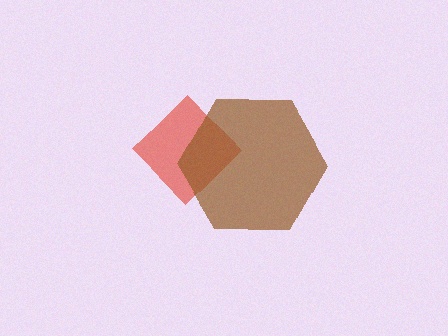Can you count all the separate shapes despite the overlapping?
Yes, there are 2 separate shapes.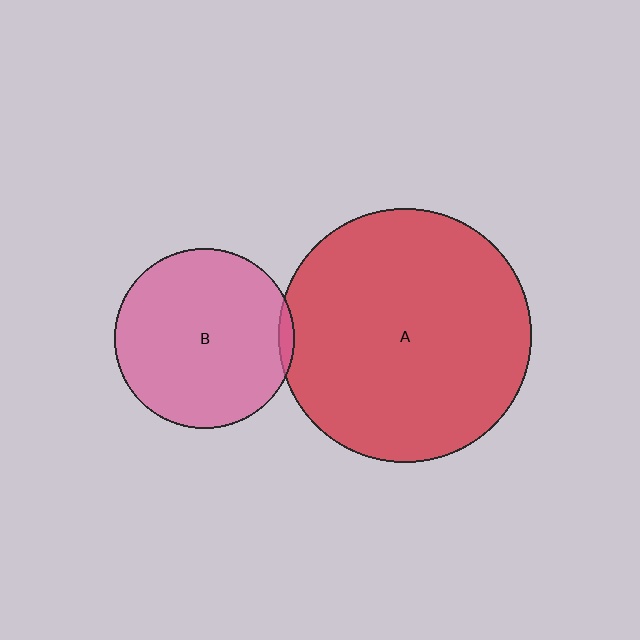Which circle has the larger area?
Circle A (red).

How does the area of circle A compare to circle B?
Approximately 2.0 times.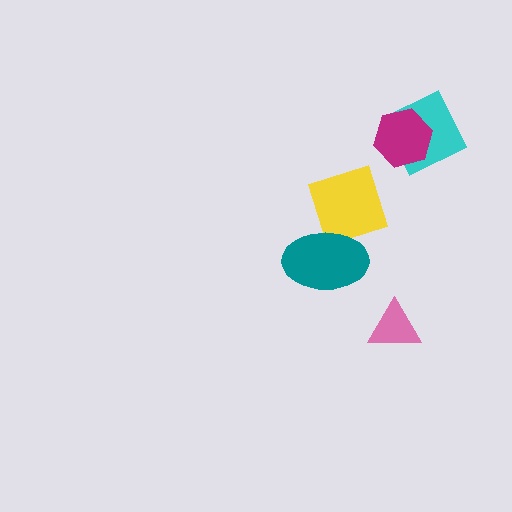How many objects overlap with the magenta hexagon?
1 object overlaps with the magenta hexagon.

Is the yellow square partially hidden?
Yes, it is partially covered by another shape.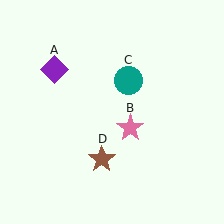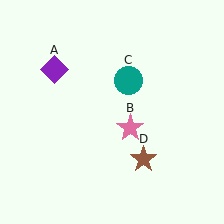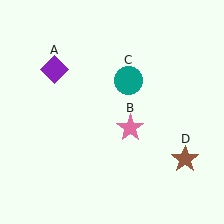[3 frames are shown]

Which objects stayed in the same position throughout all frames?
Purple diamond (object A) and pink star (object B) and teal circle (object C) remained stationary.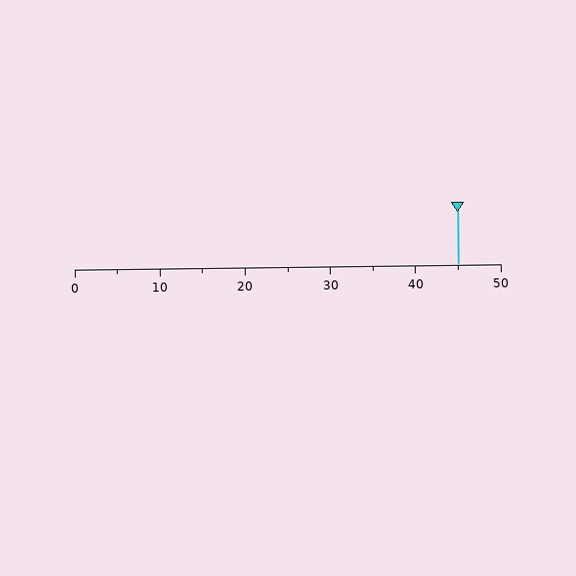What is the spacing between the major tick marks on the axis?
The major ticks are spaced 10 apart.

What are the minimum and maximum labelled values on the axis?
The axis runs from 0 to 50.